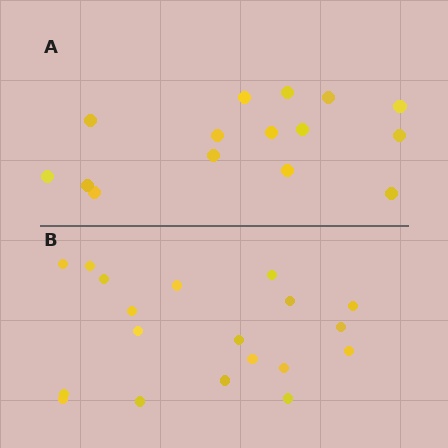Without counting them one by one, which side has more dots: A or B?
Region B (the bottom region) has more dots.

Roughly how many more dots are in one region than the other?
Region B has about 4 more dots than region A.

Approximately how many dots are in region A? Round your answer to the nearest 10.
About 20 dots. (The exact count is 15, which rounds to 20.)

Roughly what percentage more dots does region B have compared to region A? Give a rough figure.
About 25% more.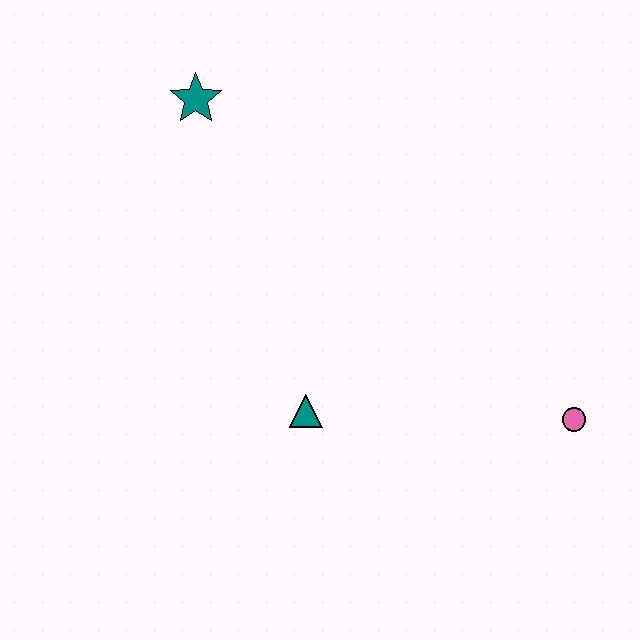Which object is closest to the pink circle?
The teal triangle is closest to the pink circle.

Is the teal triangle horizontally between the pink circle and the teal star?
Yes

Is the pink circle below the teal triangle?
Yes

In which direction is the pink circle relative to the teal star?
The pink circle is to the right of the teal star.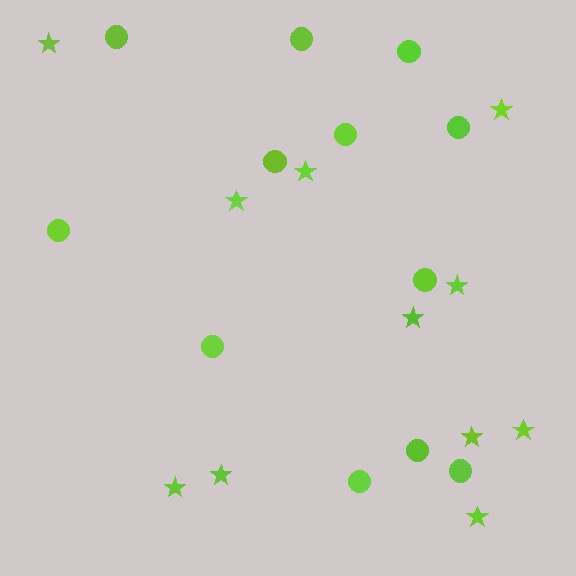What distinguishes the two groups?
There are 2 groups: one group of stars (11) and one group of circles (12).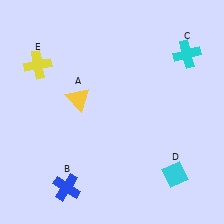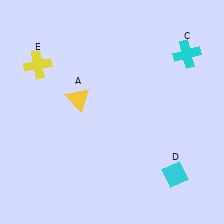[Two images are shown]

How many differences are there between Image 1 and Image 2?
There is 1 difference between the two images.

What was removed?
The blue cross (B) was removed in Image 2.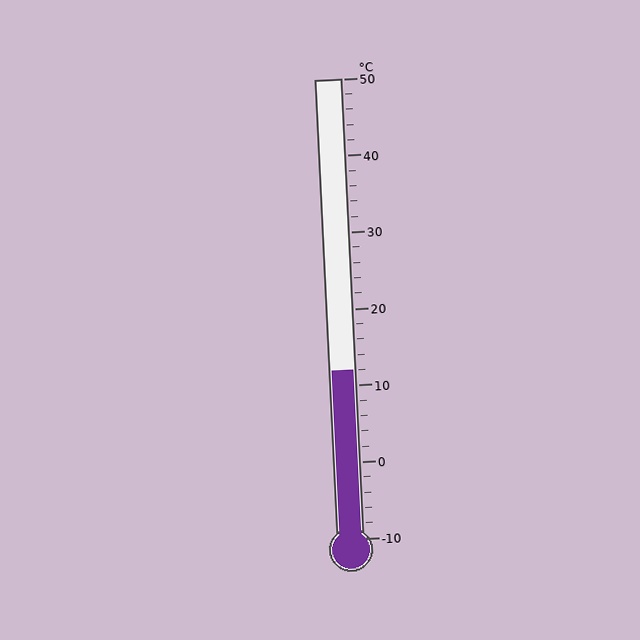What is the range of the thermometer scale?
The thermometer scale ranges from -10°C to 50°C.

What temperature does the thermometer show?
The thermometer shows approximately 12°C.